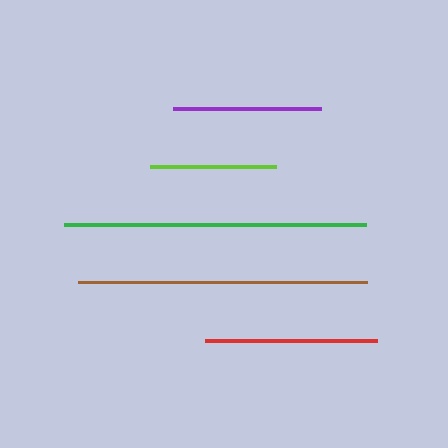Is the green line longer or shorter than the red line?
The green line is longer than the red line.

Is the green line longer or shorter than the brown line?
The green line is longer than the brown line.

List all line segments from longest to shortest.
From longest to shortest: green, brown, red, purple, lime.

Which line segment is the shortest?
The lime line is the shortest at approximately 126 pixels.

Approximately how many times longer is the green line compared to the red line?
The green line is approximately 1.8 times the length of the red line.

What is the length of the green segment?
The green segment is approximately 302 pixels long.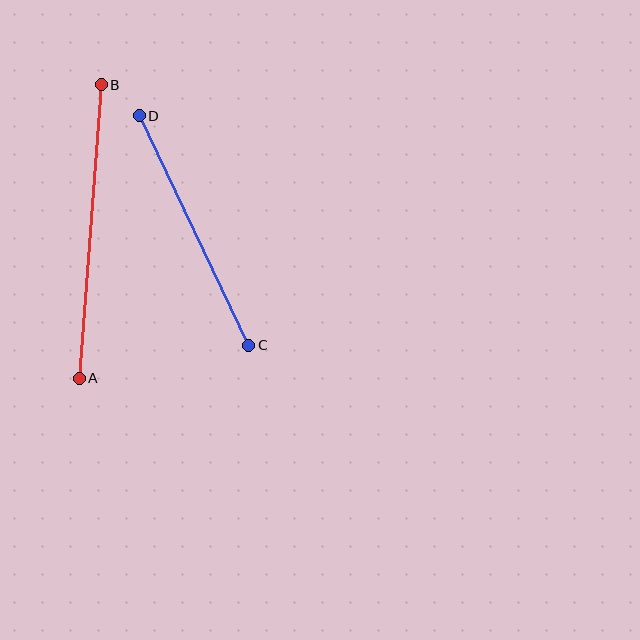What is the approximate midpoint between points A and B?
The midpoint is at approximately (90, 231) pixels.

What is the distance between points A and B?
The distance is approximately 294 pixels.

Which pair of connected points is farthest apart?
Points A and B are farthest apart.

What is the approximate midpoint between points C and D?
The midpoint is at approximately (194, 230) pixels.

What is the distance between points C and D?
The distance is approximately 254 pixels.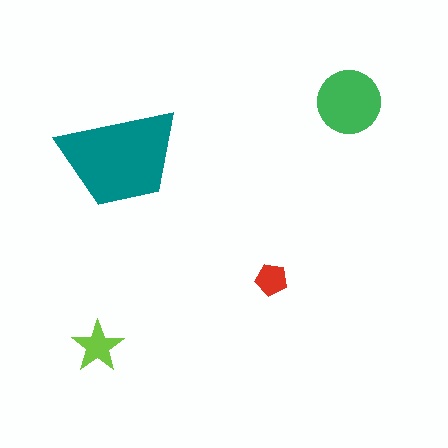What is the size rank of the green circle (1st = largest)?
2nd.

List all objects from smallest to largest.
The red pentagon, the lime star, the green circle, the teal trapezoid.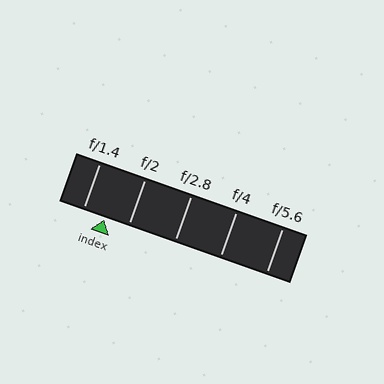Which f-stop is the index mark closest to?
The index mark is closest to f/1.4.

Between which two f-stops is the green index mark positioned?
The index mark is between f/1.4 and f/2.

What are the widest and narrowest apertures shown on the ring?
The widest aperture shown is f/1.4 and the narrowest is f/5.6.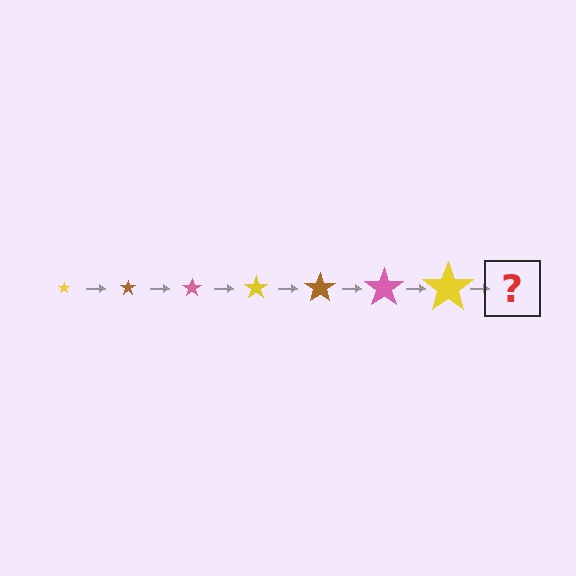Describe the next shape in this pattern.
It should be a brown star, larger than the previous one.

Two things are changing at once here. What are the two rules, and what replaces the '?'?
The two rules are that the star grows larger each step and the color cycles through yellow, brown, and pink. The '?' should be a brown star, larger than the previous one.